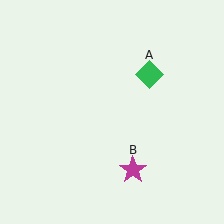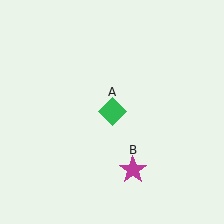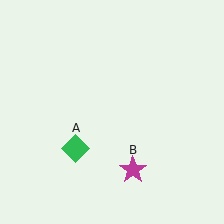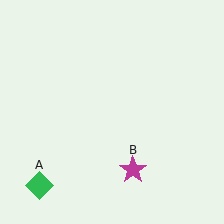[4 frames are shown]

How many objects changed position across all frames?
1 object changed position: green diamond (object A).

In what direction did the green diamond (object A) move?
The green diamond (object A) moved down and to the left.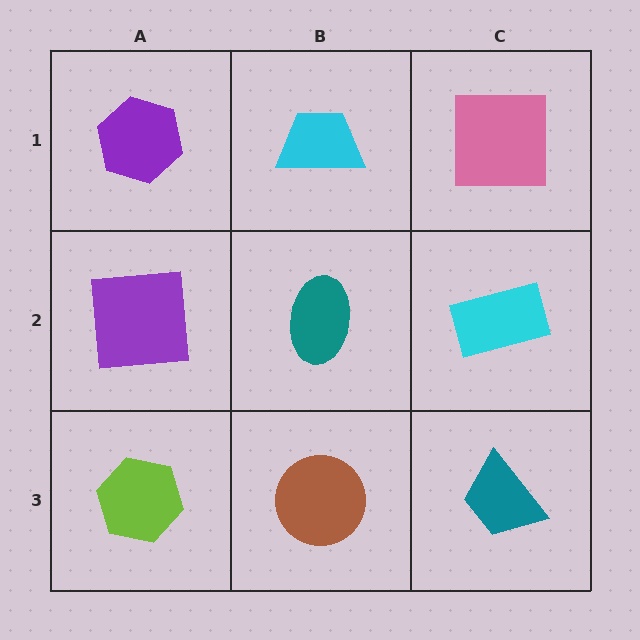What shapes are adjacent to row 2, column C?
A pink square (row 1, column C), a teal trapezoid (row 3, column C), a teal ellipse (row 2, column B).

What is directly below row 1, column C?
A cyan rectangle.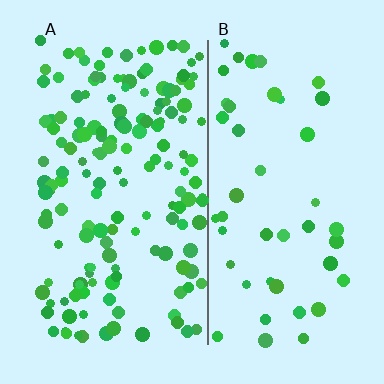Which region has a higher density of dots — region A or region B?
A (the left).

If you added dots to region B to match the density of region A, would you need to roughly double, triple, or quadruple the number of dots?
Approximately triple.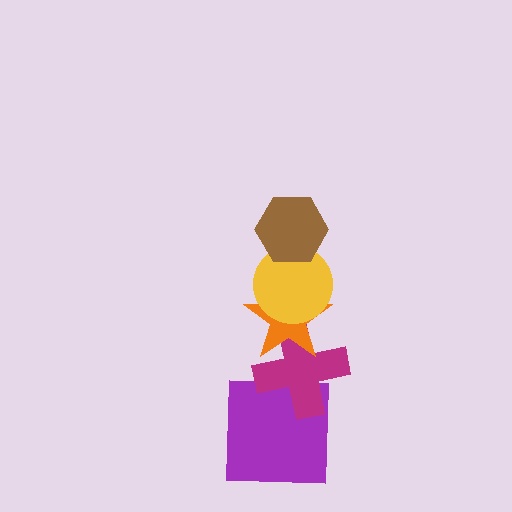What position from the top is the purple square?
The purple square is 5th from the top.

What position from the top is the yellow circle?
The yellow circle is 2nd from the top.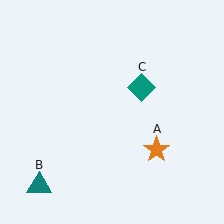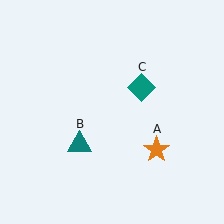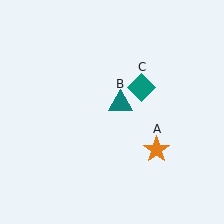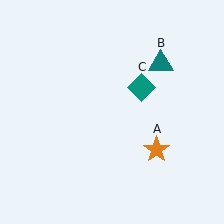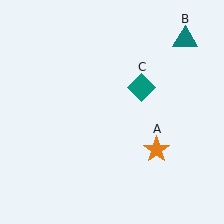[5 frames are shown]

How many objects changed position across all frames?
1 object changed position: teal triangle (object B).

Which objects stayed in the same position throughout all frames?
Orange star (object A) and teal diamond (object C) remained stationary.